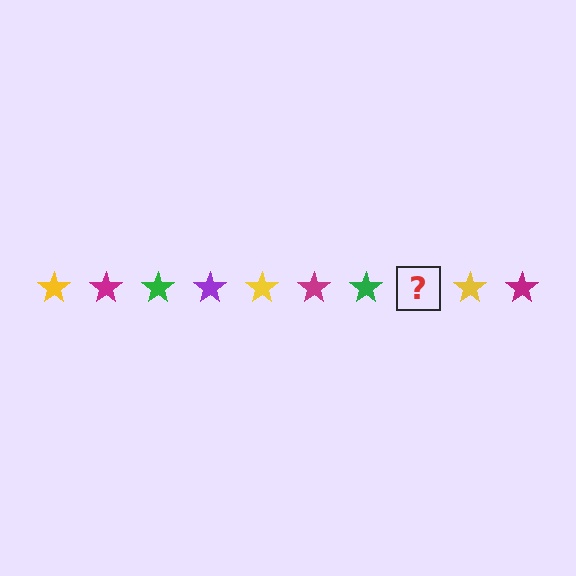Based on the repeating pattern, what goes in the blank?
The blank should be a purple star.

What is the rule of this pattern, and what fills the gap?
The rule is that the pattern cycles through yellow, magenta, green, purple stars. The gap should be filled with a purple star.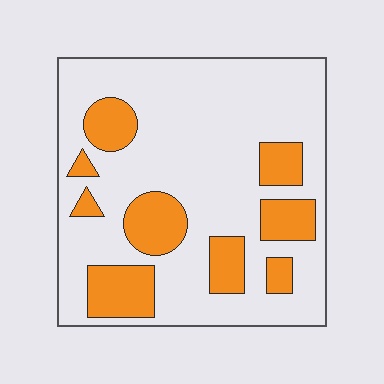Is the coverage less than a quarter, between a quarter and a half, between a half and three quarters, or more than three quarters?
Less than a quarter.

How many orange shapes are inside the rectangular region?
9.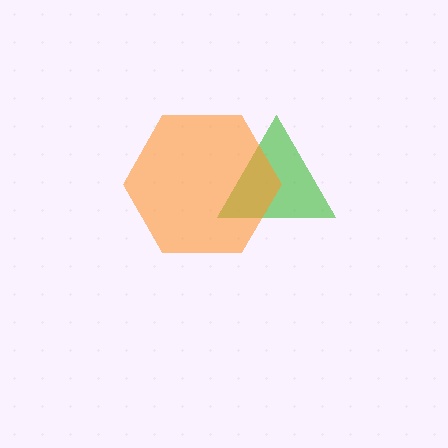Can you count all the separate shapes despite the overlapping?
Yes, there are 2 separate shapes.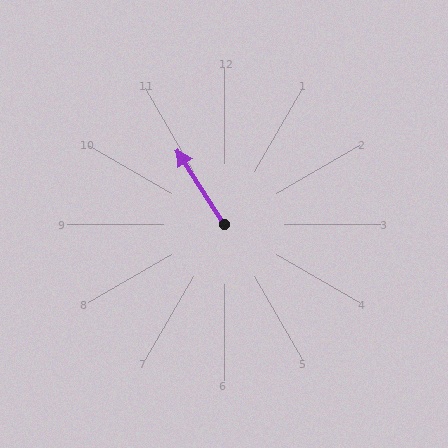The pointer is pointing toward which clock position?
Roughly 11 o'clock.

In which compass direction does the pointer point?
Northwest.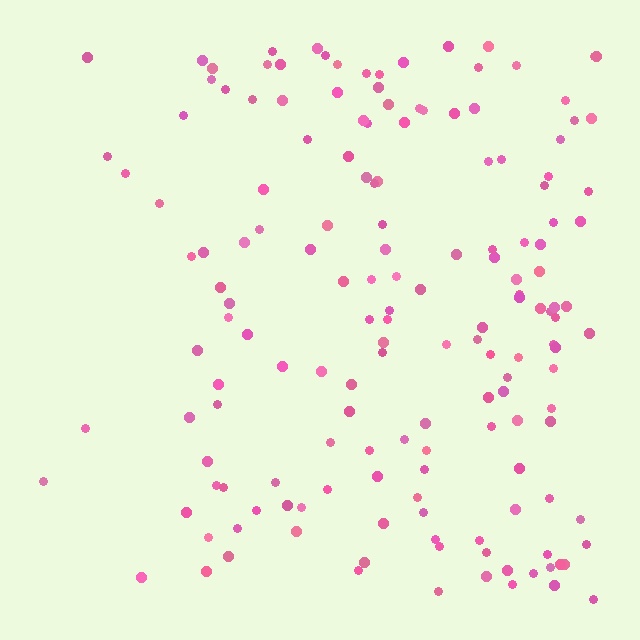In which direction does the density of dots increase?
From left to right, with the right side densest.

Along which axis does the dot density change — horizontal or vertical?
Horizontal.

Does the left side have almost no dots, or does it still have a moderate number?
Still a moderate number, just noticeably fewer than the right.